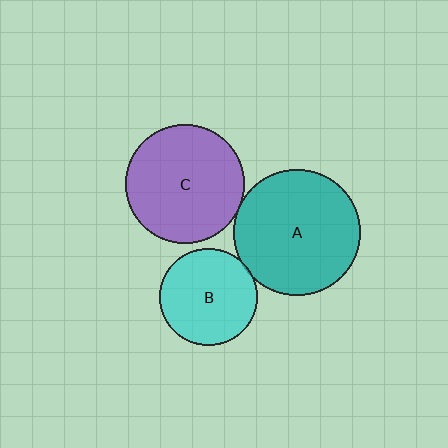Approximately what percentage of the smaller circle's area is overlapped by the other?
Approximately 5%.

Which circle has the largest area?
Circle A (teal).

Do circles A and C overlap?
Yes.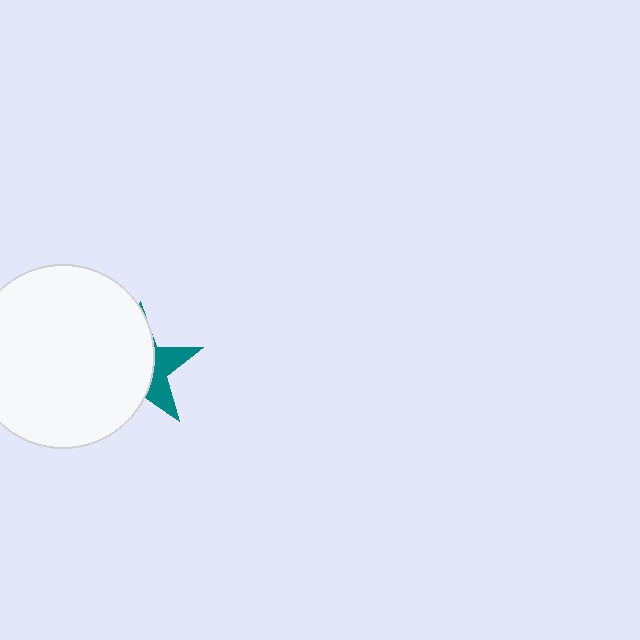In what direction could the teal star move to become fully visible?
The teal star could move right. That would shift it out from behind the white circle entirely.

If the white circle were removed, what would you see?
You would see the complete teal star.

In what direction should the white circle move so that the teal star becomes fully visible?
The white circle should move left. That is the shortest direction to clear the overlap and leave the teal star fully visible.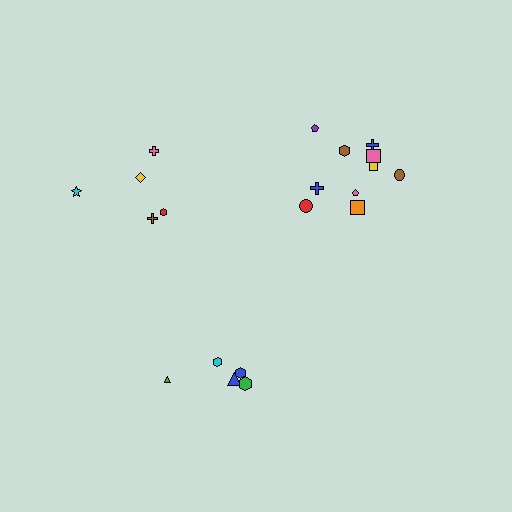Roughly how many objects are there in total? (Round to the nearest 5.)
Roughly 20 objects in total.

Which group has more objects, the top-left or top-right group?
The top-right group.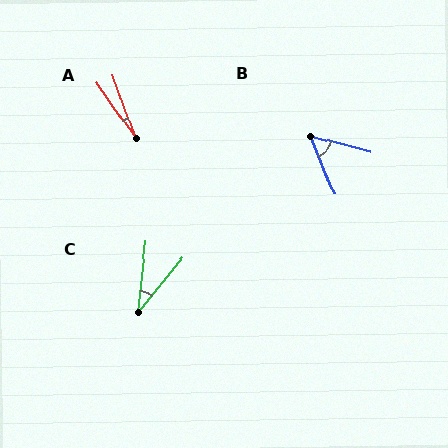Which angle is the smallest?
A, at approximately 15 degrees.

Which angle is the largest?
B, at approximately 53 degrees.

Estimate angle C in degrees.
Approximately 32 degrees.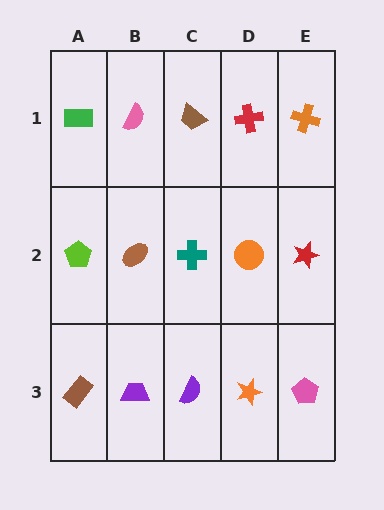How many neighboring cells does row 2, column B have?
4.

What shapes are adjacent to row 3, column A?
A lime pentagon (row 2, column A), a purple trapezoid (row 3, column B).